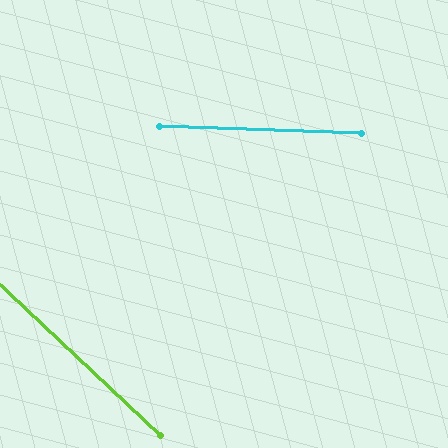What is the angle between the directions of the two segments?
Approximately 41 degrees.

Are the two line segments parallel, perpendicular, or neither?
Neither parallel nor perpendicular — they differ by about 41°.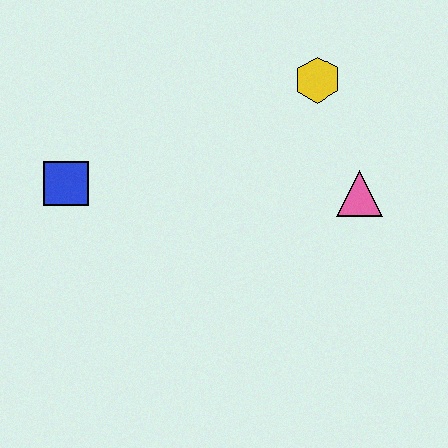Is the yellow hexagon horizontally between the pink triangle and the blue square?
Yes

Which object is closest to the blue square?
The yellow hexagon is closest to the blue square.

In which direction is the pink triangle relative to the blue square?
The pink triangle is to the right of the blue square.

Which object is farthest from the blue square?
The pink triangle is farthest from the blue square.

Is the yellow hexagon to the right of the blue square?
Yes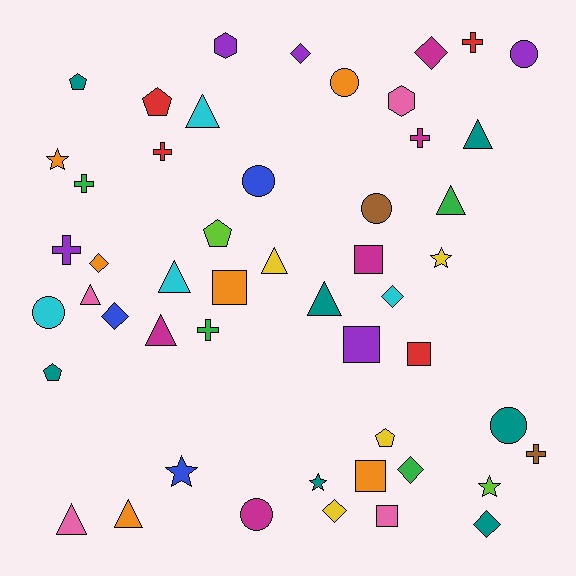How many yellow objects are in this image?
There are 4 yellow objects.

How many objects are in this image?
There are 50 objects.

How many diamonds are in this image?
There are 8 diamonds.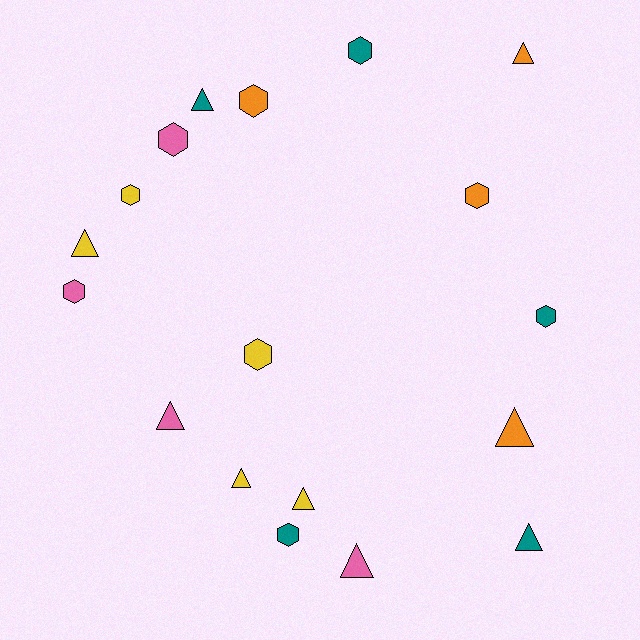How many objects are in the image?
There are 18 objects.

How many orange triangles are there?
There are 2 orange triangles.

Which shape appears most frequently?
Triangle, with 9 objects.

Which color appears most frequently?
Teal, with 5 objects.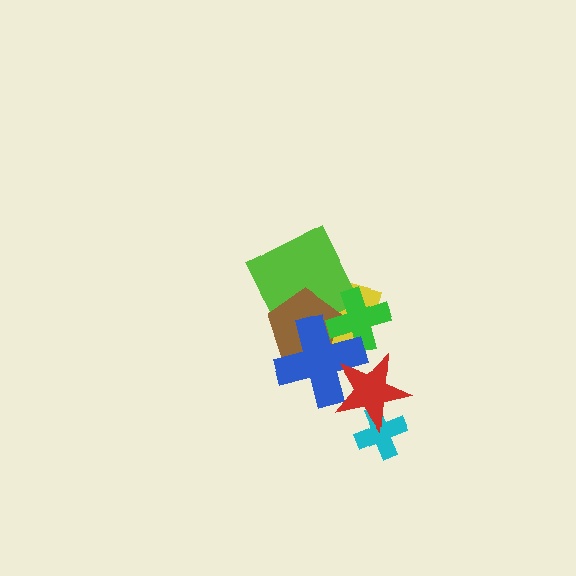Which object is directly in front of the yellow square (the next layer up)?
The lime square is directly in front of the yellow square.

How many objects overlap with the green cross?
3 objects overlap with the green cross.